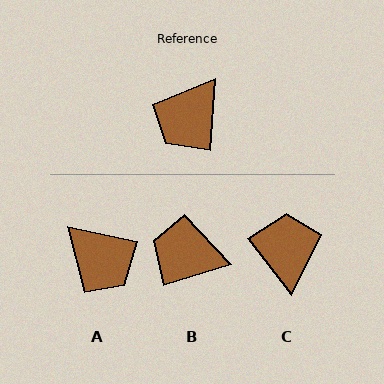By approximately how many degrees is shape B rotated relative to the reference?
Approximately 69 degrees clockwise.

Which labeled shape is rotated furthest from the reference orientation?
C, about 139 degrees away.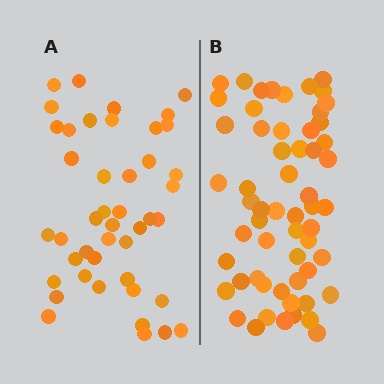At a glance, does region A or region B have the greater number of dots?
Region B (the right region) has more dots.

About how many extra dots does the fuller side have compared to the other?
Region B has approximately 15 more dots than region A.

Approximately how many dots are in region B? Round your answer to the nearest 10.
About 60 dots. (The exact count is 58, which rounds to 60.)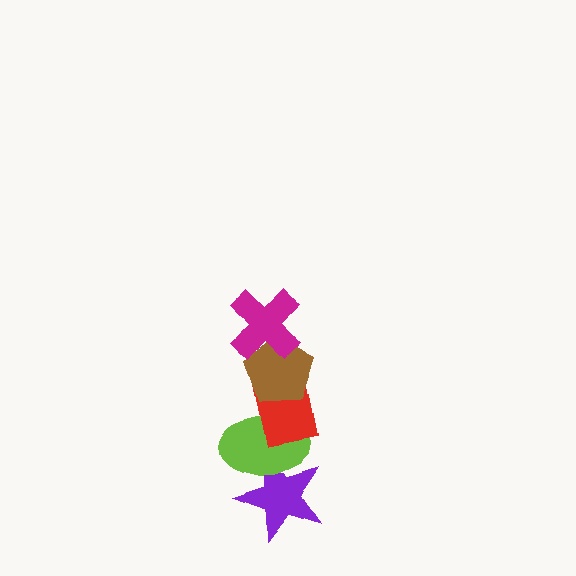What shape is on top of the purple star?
The lime ellipse is on top of the purple star.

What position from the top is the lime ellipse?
The lime ellipse is 4th from the top.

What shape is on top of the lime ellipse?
The red rectangle is on top of the lime ellipse.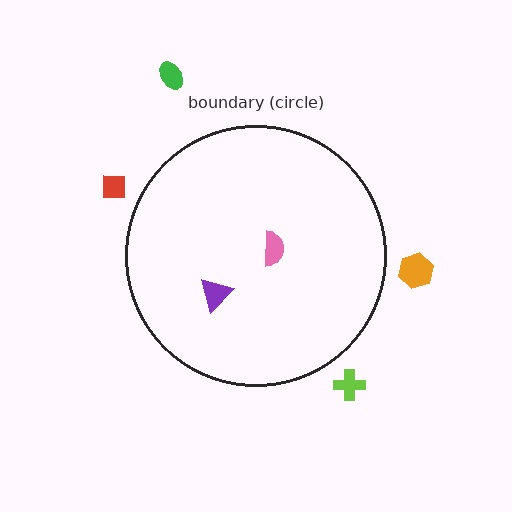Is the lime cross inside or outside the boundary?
Outside.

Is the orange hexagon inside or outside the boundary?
Outside.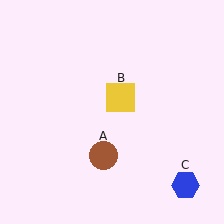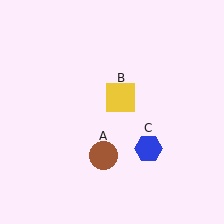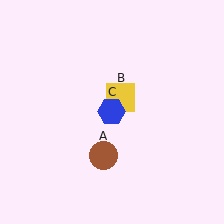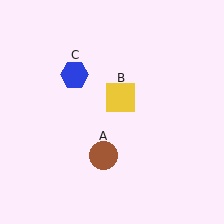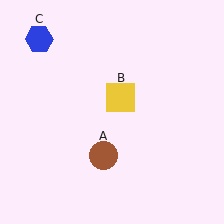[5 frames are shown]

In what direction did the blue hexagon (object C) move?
The blue hexagon (object C) moved up and to the left.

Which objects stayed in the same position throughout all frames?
Brown circle (object A) and yellow square (object B) remained stationary.